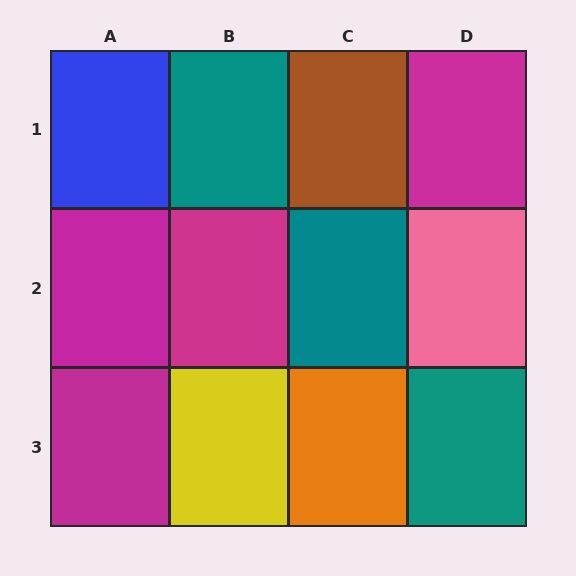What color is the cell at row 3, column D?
Teal.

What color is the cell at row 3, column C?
Orange.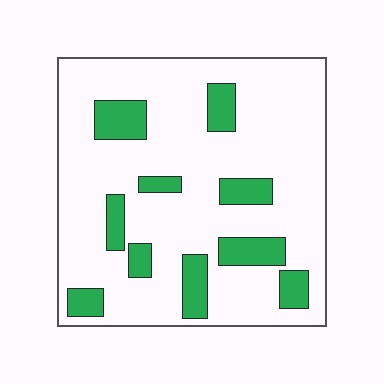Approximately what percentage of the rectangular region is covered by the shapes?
Approximately 20%.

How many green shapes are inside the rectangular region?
10.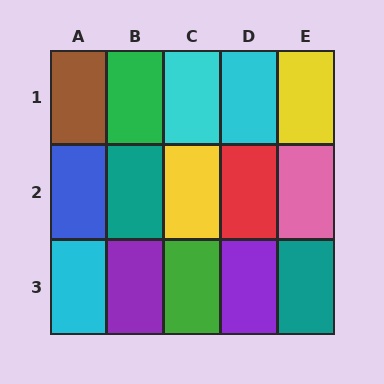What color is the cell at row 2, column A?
Blue.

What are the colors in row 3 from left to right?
Cyan, purple, green, purple, teal.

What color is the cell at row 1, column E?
Yellow.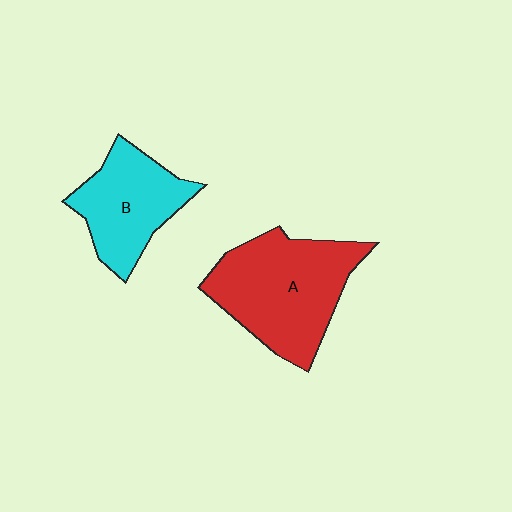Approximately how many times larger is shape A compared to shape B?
Approximately 1.4 times.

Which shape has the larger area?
Shape A (red).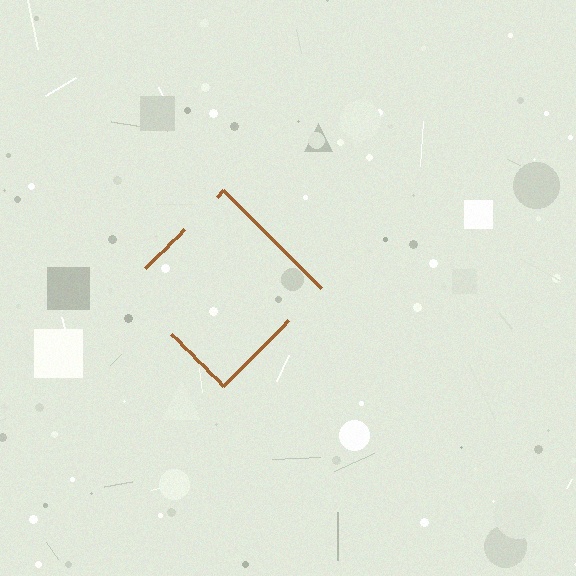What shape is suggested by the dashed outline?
The dashed outline suggests a diamond.